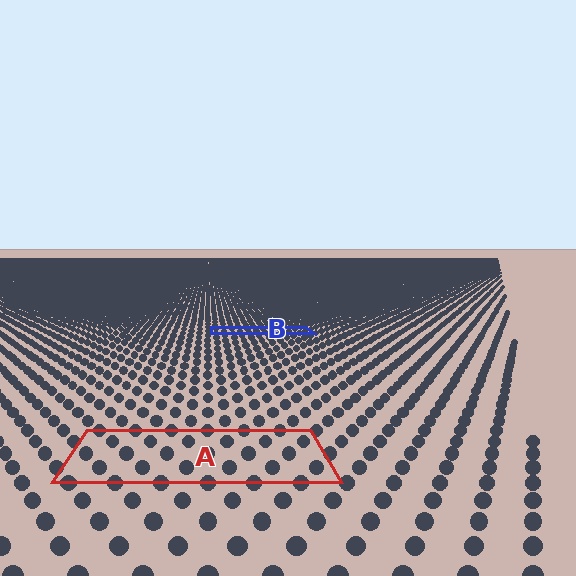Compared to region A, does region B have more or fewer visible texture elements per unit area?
Region B has more texture elements per unit area — they are packed more densely because it is farther away.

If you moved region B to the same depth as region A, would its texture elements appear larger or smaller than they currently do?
They would appear larger. At a closer depth, the same texture elements are projected at a bigger on-screen size.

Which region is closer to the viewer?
Region A is closer. The texture elements there are larger and more spread out.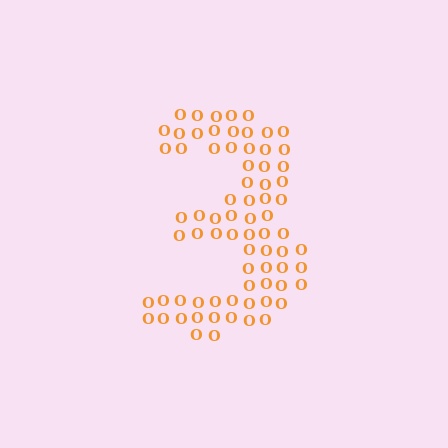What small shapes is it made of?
It is made of small letter O's.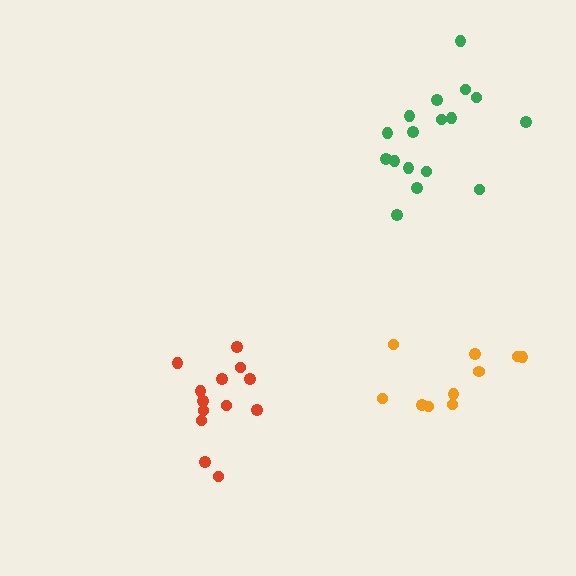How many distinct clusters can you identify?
There are 3 distinct clusters.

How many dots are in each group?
Group 1: 11 dots, Group 2: 17 dots, Group 3: 13 dots (41 total).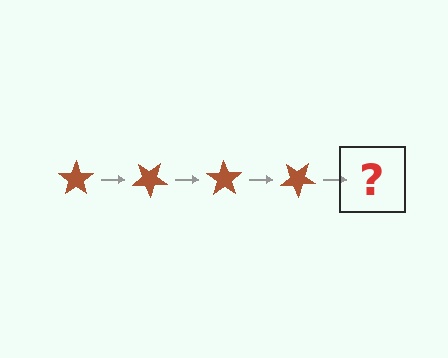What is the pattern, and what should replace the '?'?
The pattern is that the star rotates 35 degrees each step. The '?' should be a brown star rotated 140 degrees.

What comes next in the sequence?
The next element should be a brown star rotated 140 degrees.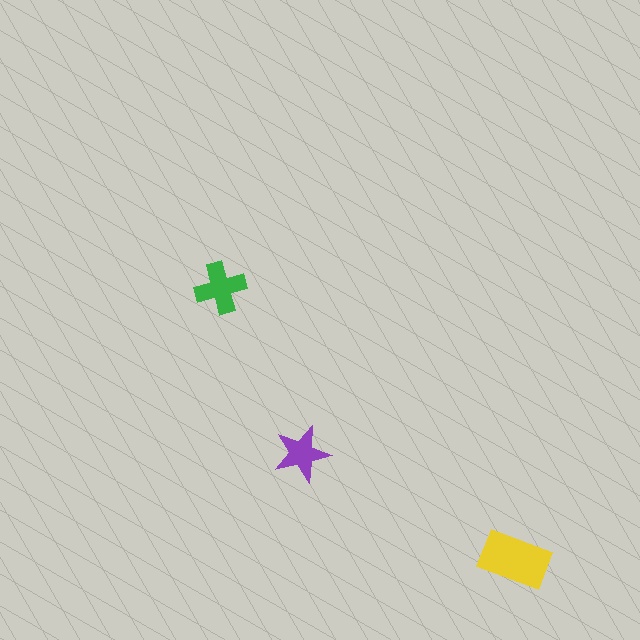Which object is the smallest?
The purple star.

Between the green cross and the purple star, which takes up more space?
The green cross.